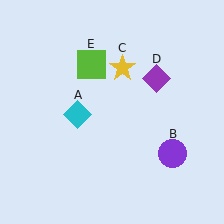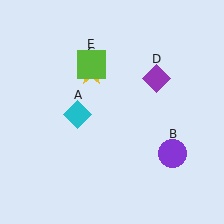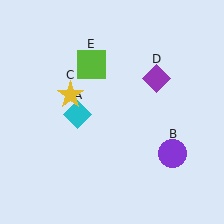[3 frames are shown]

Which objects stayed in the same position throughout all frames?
Cyan diamond (object A) and purple circle (object B) and purple diamond (object D) and lime square (object E) remained stationary.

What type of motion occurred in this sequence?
The yellow star (object C) rotated counterclockwise around the center of the scene.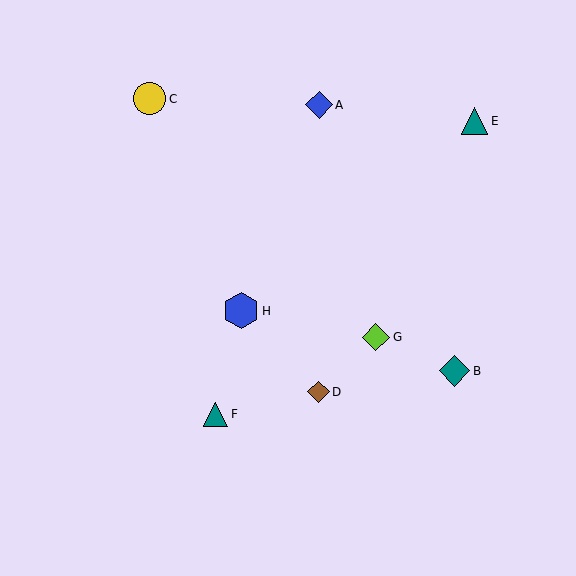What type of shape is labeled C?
Shape C is a yellow circle.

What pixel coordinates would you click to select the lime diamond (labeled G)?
Click at (376, 337) to select the lime diamond G.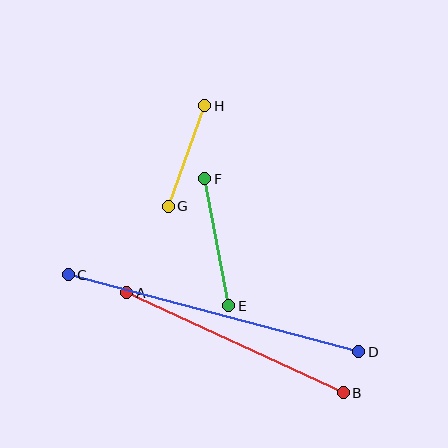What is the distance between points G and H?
The distance is approximately 107 pixels.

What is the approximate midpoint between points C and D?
The midpoint is at approximately (214, 313) pixels.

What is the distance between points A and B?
The distance is approximately 238 pixels.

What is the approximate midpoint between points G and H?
The midpoint is at approximately (187, 156) pixels.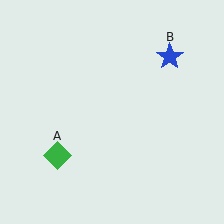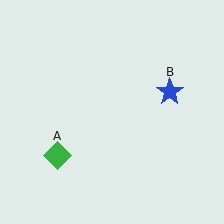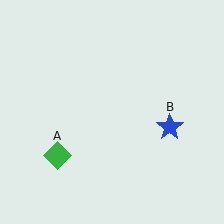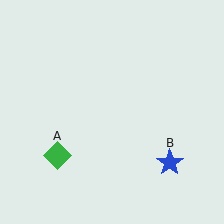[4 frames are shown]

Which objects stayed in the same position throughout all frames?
Green diamond (object A) remained stationary.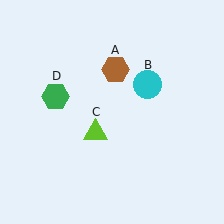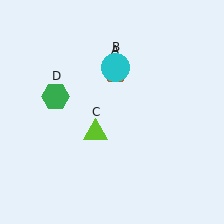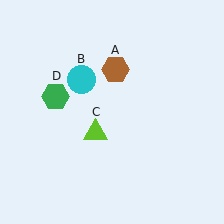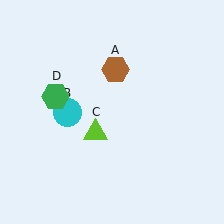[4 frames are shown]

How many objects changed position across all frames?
1 object changed position: cyan circle (object B).